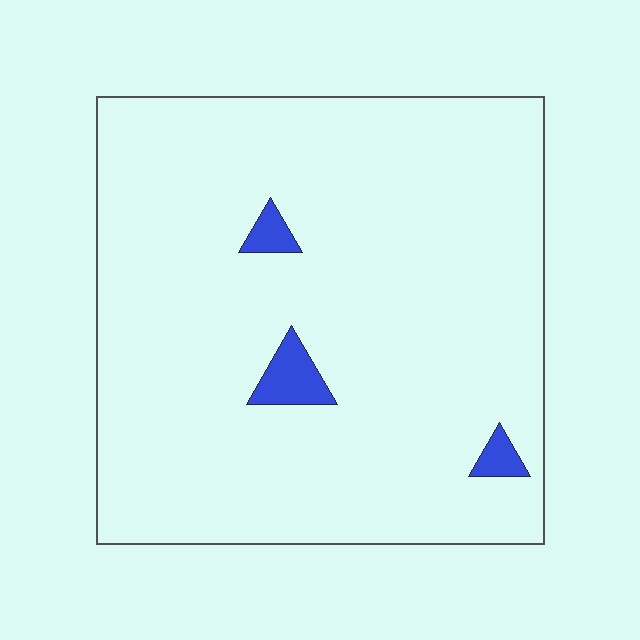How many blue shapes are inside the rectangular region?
3.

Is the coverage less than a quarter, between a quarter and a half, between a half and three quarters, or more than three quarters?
Less than a quarter.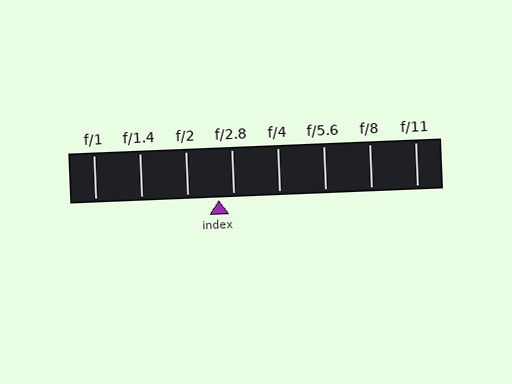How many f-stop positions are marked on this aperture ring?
There are 8 f-stop positions marked.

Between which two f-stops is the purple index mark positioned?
The index mark is between f/2 and f/2.8.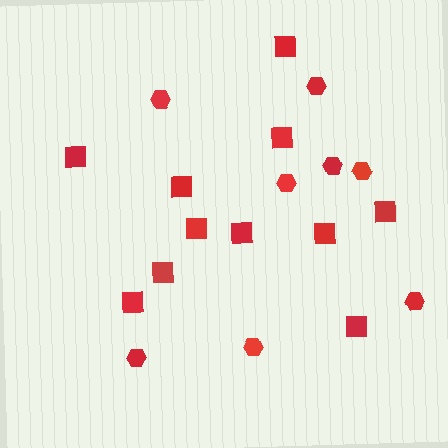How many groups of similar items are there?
There are 2 groups: one group of hexagons (8) and one group of squares (11).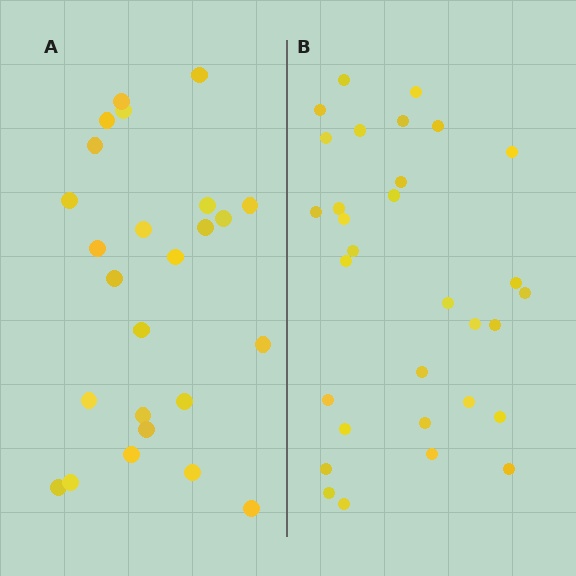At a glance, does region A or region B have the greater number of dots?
Region B (the right region) has more dots.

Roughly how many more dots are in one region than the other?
Region B has about 6 more dots than region A.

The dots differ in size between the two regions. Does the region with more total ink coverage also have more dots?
No. Region A has more total ink coverage because its dots are larger, but region B actually contains more individual dots. Total area can be misleading — the number of items is what matters here.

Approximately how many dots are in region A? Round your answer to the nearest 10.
About 20 dots. (The exact count is 25, which rounds to 20.)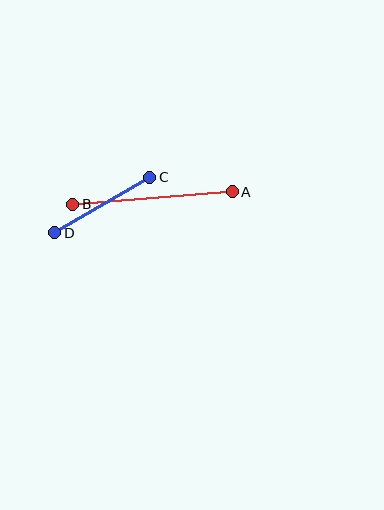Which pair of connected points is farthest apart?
Points A and B are farthest apart.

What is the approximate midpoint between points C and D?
The midpoint is at approximately (102, 205) pixels.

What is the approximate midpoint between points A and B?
The midpoint is at approximately (153, 198) pixels.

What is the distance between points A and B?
The distance is approximately 160 pixels.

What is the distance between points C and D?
The distance is approximately 110 pixels.